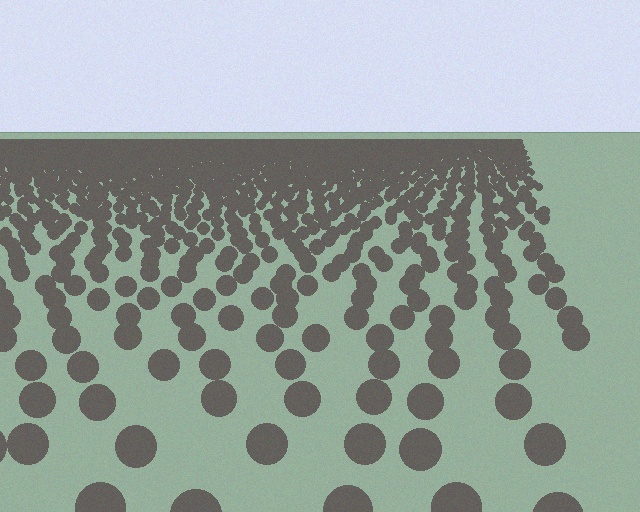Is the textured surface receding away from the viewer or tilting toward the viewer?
The surface is receding away from the viewer. Texture elements get smaller and denser toward the top.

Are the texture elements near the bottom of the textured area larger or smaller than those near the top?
Larger. Near the bottom, elements are closer to the viewer and appear at a bigger on-screen size.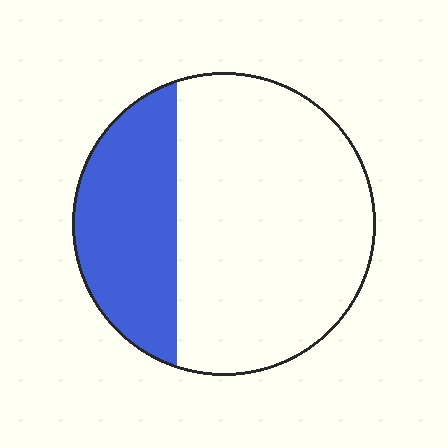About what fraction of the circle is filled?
About one third (1/3).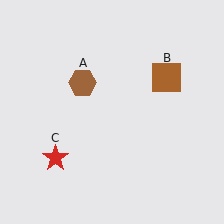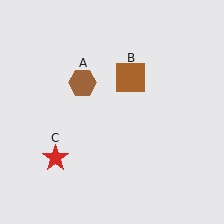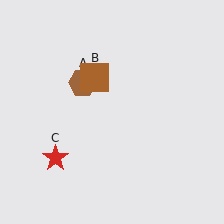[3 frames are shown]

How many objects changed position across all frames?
1 object changed position: brown square (object B).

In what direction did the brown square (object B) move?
The brown square (object B) moved left.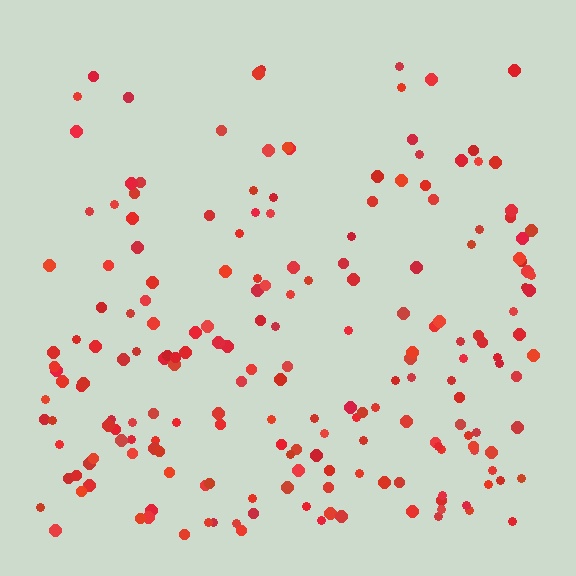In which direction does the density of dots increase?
From top to bottom, with the bottom side densest.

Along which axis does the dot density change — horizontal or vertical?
Vertical.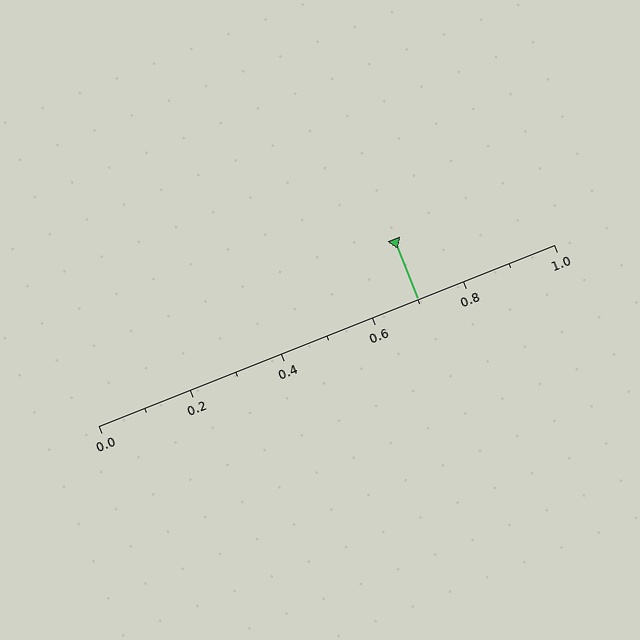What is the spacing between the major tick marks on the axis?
The major ticks are spaced 0.2 apart.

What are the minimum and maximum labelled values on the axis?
The axis runs from 0.0 to 1.0.